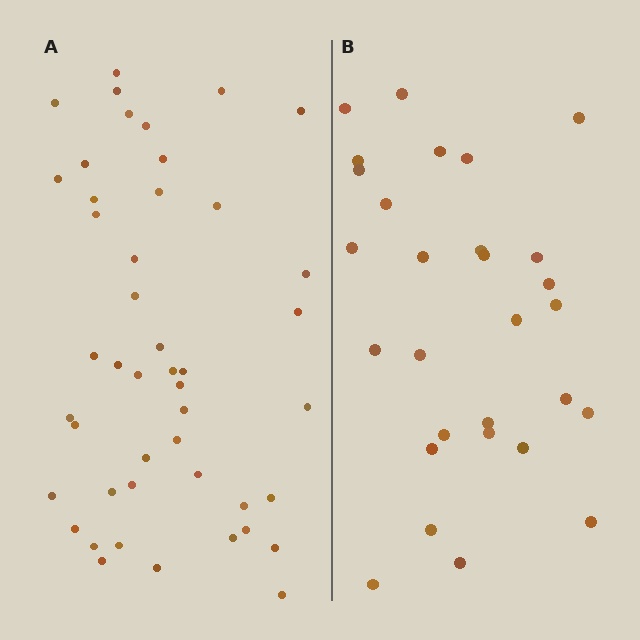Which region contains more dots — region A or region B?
Region A (the left region) has more dots.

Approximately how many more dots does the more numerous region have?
Region A has approximately 15 more dots than region B.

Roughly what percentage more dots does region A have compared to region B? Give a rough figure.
About 60% more.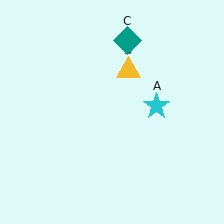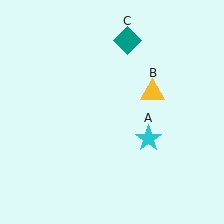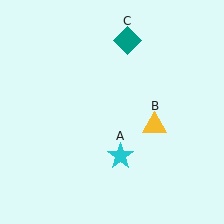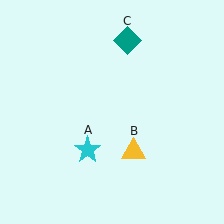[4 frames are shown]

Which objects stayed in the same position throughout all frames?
Teal diamond (object C) remained stationary.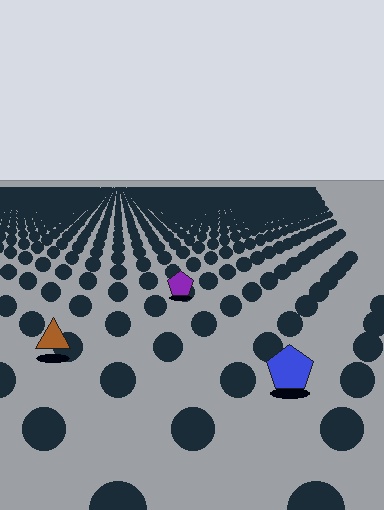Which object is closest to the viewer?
The blue pentagon is closest. The texture marks near it are larger and more spread out.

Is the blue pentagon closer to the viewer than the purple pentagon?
Yes. The blue pentagon is closer — you can tell from the texture gradient: the ground texture is coarser near it.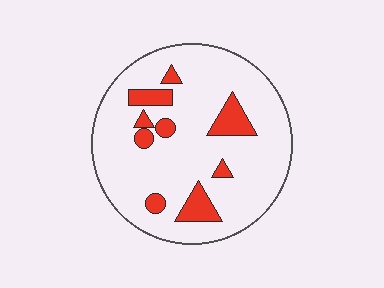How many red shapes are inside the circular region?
9.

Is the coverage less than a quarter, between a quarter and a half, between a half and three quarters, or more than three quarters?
Less than a quarter.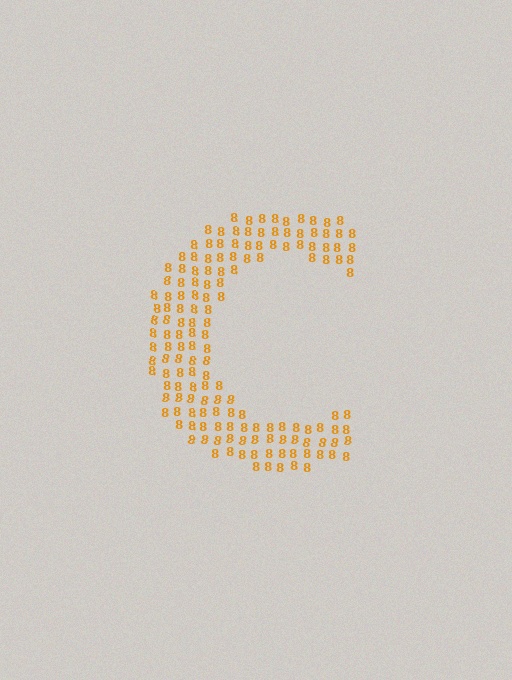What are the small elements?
The small elements are digit 8's.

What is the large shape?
The large shape is the letter C.